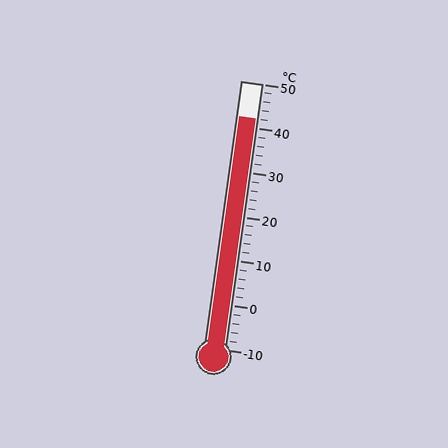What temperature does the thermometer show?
The thermometer shows approximately 42°C.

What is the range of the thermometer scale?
The thermometer scale ranges from -10°C to 50°C.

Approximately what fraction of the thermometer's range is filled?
The thermometer is filled to approximately 85% of its range.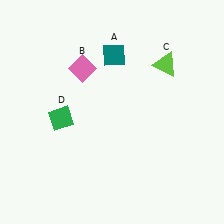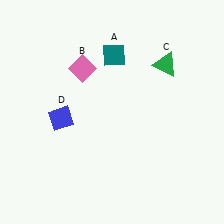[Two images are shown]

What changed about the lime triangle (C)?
In Image 1, C is lime. In Image 2, it changed to green.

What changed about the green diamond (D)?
In Image 1, D is green. In Image 2, it changed to blue.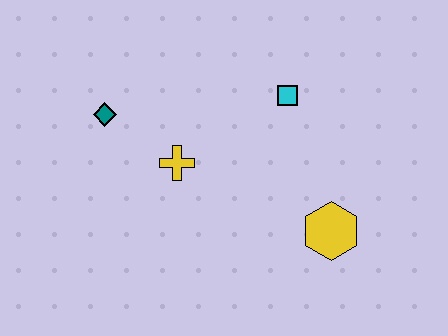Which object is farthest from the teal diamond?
The yellow hexagon is farthest from the teal diamond.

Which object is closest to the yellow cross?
The teal diamond is closest to the yellow cross.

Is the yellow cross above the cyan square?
No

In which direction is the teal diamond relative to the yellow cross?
The teal diamond is to the left of the yellow cross.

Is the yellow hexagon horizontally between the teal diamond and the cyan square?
No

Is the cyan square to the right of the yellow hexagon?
No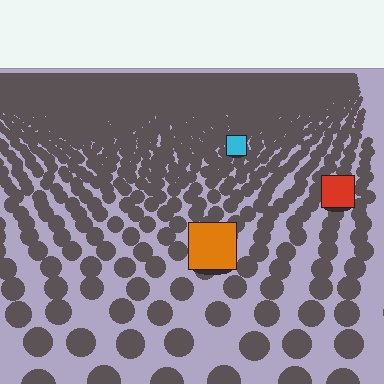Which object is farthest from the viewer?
The cyan square is farthest from the viewer. It appears smaller and the ground texture around it is denser.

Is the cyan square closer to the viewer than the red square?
No. The red square is closer — you can tell from the texture gradient: the ground texture is coarser near it.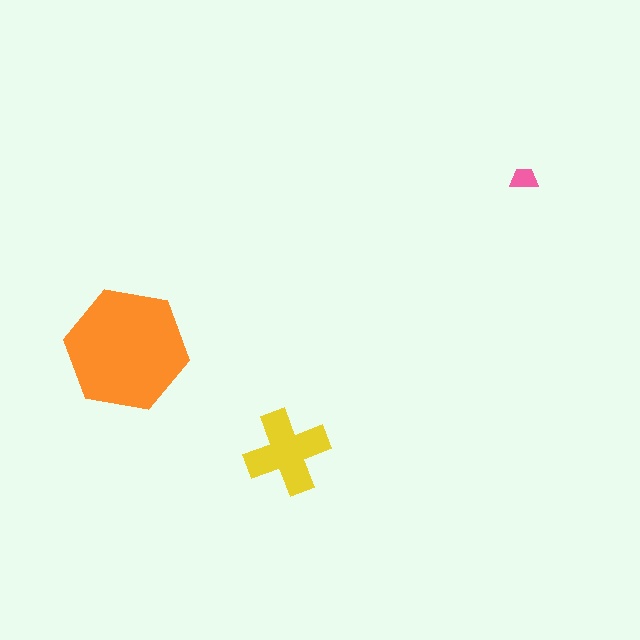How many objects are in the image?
There are 3 objects in the image.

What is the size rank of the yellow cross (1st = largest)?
2nd.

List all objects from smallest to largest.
The pink trapezoid, the yellow cross, the orange hexagon.